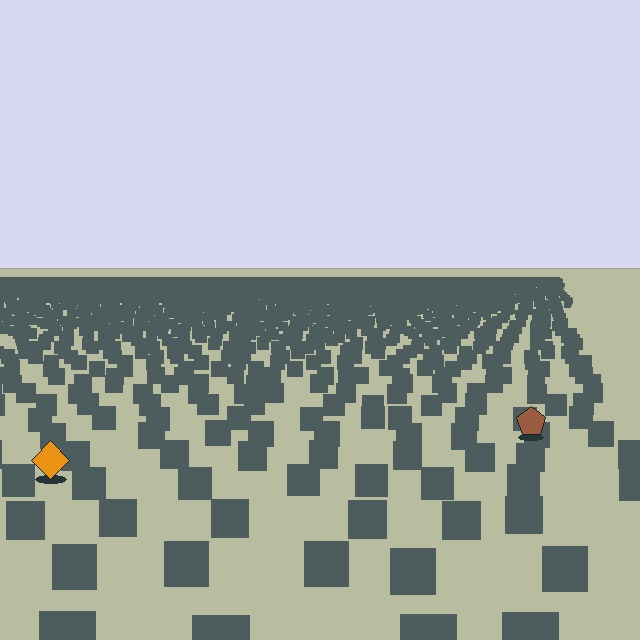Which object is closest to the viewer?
The orange diamond is closest. The texture marks near it are larger and more spread out.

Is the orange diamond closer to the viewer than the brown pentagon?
Yes. The orange diamond is closer — you can tell from the texture gradient: the ground texture is coarser near it.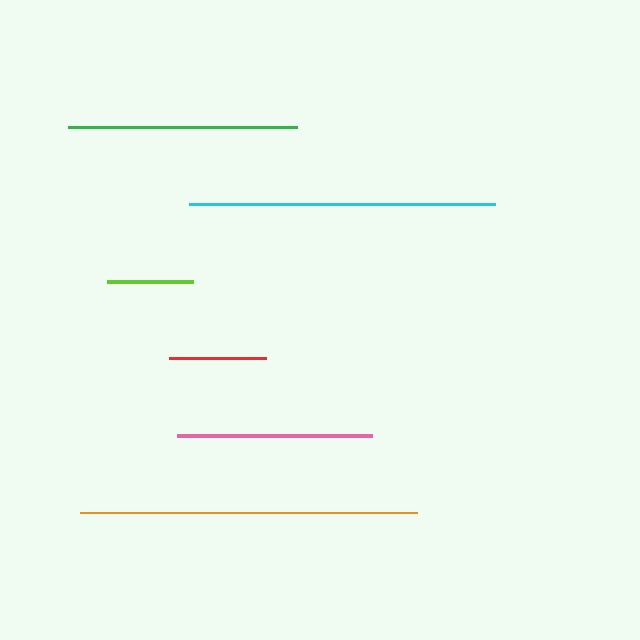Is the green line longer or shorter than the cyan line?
The cyan line is longer than the green line.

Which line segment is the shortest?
The lime line is the shortest at approximately 86 pixels.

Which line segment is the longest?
The orange line is the longest at approximately 337 pixels.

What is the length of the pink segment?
The pink segment is approximately 195 pixels long.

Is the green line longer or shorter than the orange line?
The orange line is longer than the green line.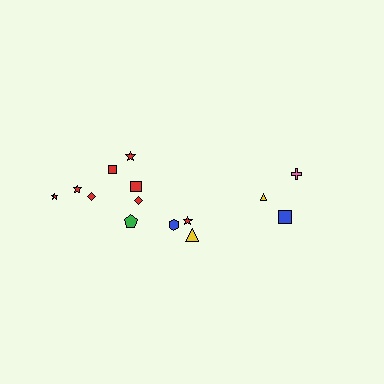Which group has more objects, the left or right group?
The left group.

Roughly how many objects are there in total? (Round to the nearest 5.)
Roughly 15 objects in total.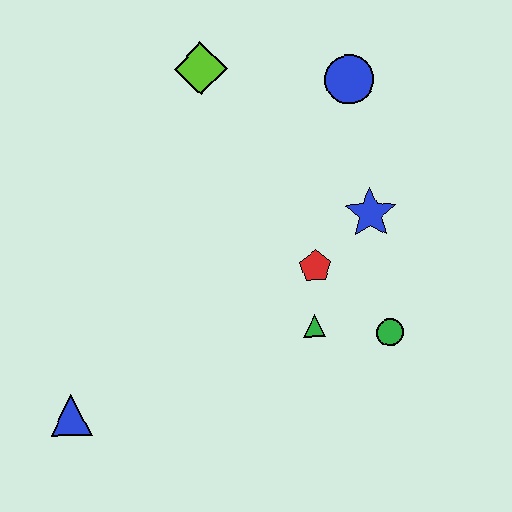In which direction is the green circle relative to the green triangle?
The green circle is to the right of the green triangle.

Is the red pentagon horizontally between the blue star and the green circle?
No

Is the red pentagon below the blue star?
Yes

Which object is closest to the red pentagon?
The green triangle is closest to the red pentagon.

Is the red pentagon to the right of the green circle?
No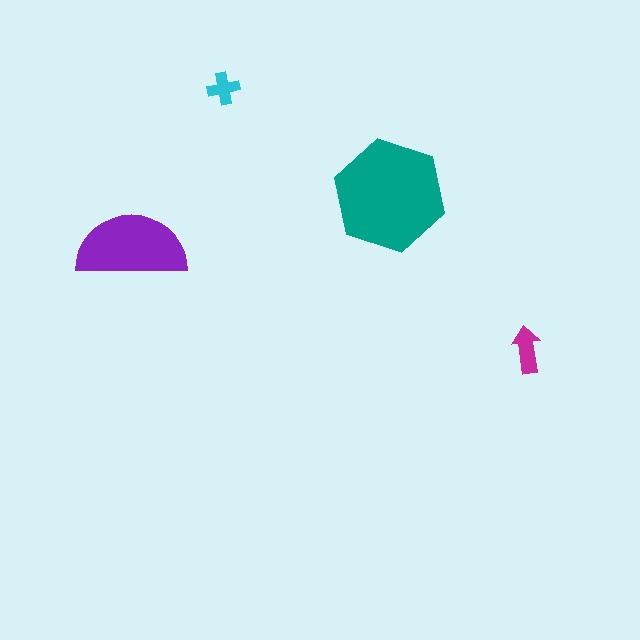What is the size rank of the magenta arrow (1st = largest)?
3rd.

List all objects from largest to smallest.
The teal hexagon, the purple semicircle, the magenta arrow, the cyan cross.